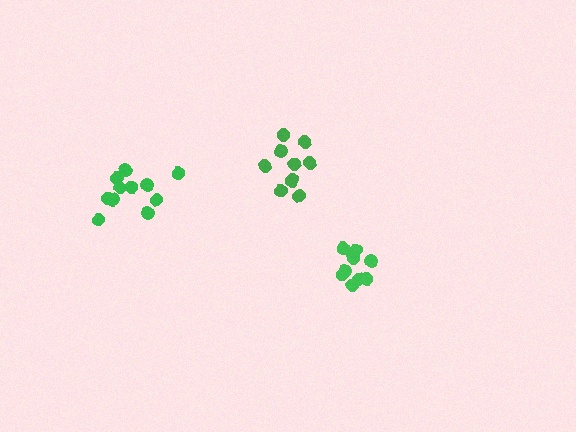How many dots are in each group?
Group 1: 10 dots, Group 2: 11 dots, Group 3: 10 dots (31 total).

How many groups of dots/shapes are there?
There are 3 groups.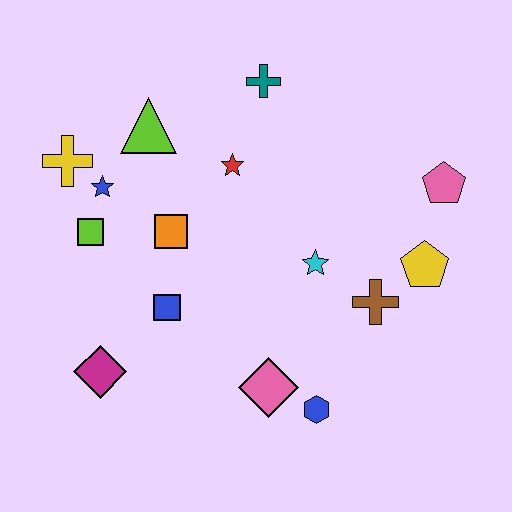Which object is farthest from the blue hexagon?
The yellow cross is farthest from the blue hexagon.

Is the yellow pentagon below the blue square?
No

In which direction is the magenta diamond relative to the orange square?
The magenta diamond is below the orange square.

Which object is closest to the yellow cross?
The blue star is closest to the yellow cross.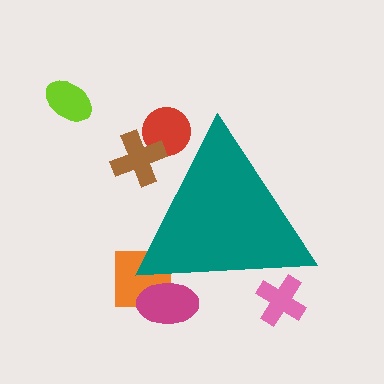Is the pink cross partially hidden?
Yes, the pink cross is partially hidden behind the teal triangle.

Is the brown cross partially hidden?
Yes, the brown cross is partially hidden behind the teal triangle.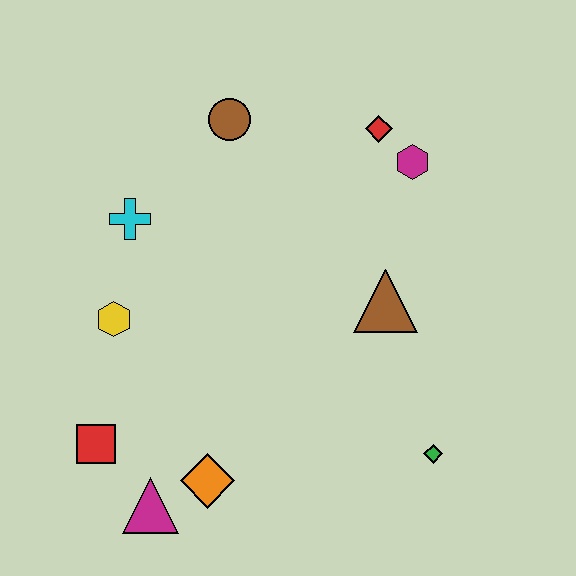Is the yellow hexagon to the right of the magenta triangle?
No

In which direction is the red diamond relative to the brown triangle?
The red diamond is above the brown triangle.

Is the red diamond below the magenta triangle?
No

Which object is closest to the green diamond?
The brown triangle is closest to the green diamond.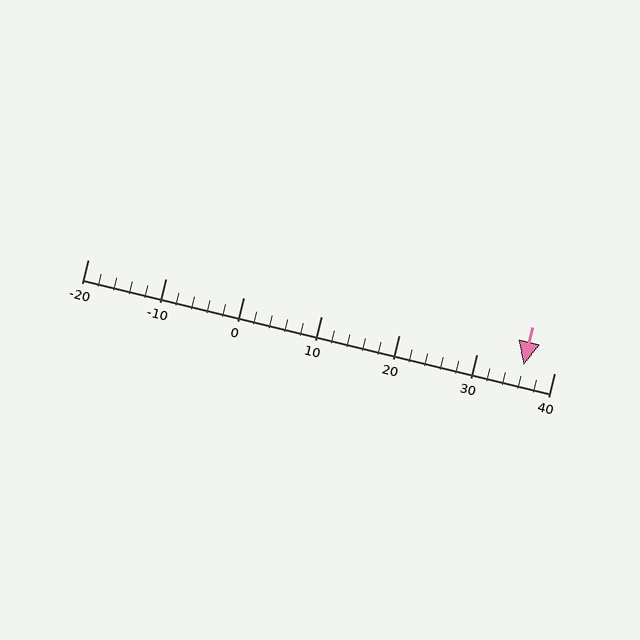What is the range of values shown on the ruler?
The ruler shows values from -20 to 40.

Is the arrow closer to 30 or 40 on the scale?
The arrow is closer to 40.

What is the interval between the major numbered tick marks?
The major tick marks are spaced 10 units apart.